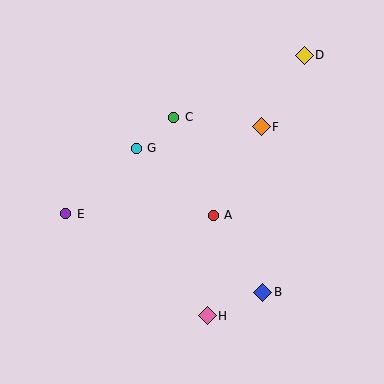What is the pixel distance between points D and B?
The distance between D and B is 240 pixels.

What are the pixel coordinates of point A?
Point A is at (213, 215).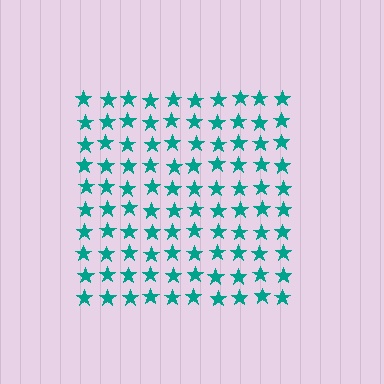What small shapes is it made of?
It is made of small stars.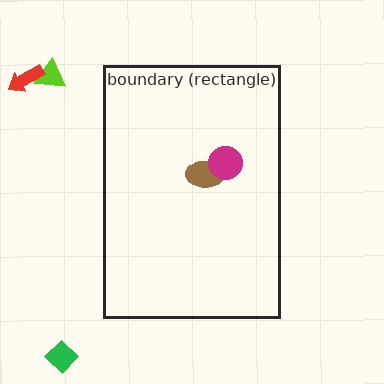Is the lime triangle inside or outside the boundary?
Outside.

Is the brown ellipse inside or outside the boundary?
Inside.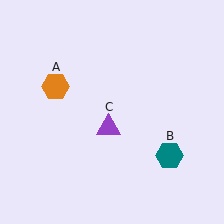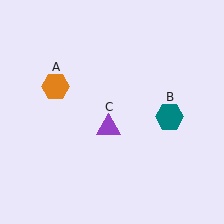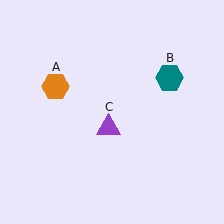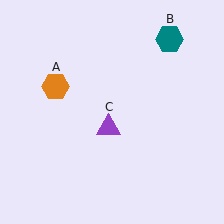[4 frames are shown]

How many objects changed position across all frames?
1 object changed position: teal hexagon (object B).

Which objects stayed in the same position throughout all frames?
Orange hexagon (object A) and purple triangle (object C) remained stationary.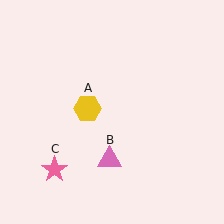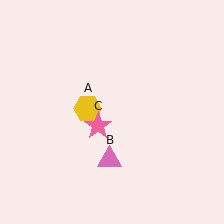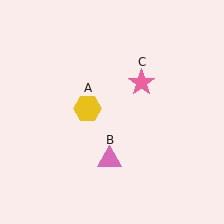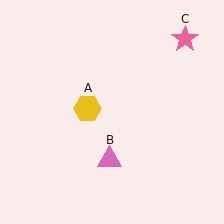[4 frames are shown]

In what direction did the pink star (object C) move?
The pink star (object C) moved up and to the right.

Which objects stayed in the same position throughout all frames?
Yellow hexagon (object A) and pink triangle (object B) remained stationary.